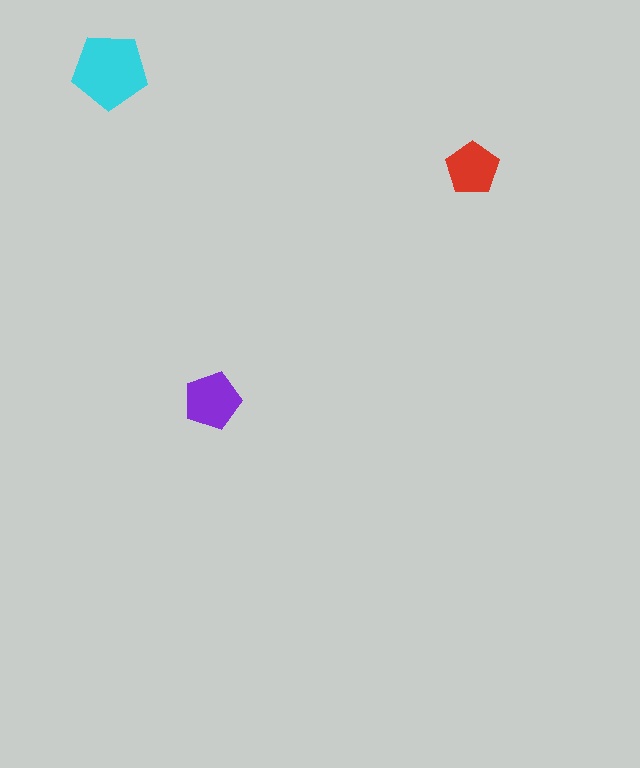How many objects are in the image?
There are 3 objects in the image.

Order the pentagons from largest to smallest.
the cyan one, the purple one, the red one.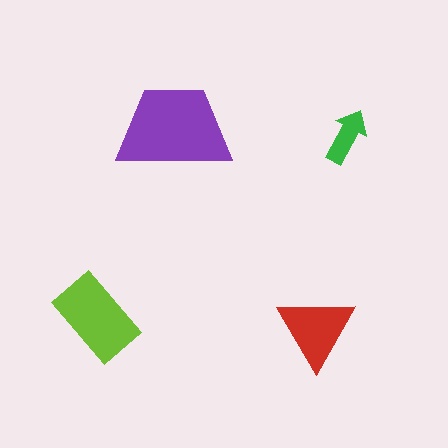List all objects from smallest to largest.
The green arrow, the red triangle, the lime rectangle, the purple trapezoid.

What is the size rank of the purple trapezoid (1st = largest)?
1st.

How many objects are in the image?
There are 4 objects in the image.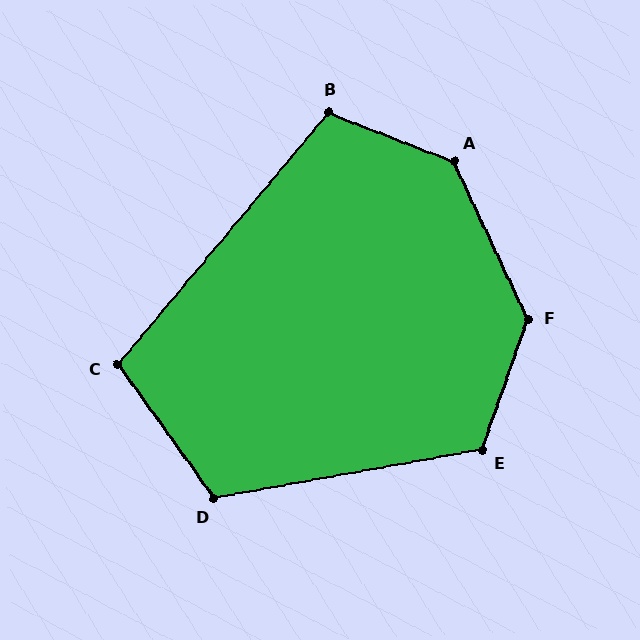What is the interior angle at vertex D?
Approximately 116 degrees (obtuse).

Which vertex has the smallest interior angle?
C, at approximately 104 degrees.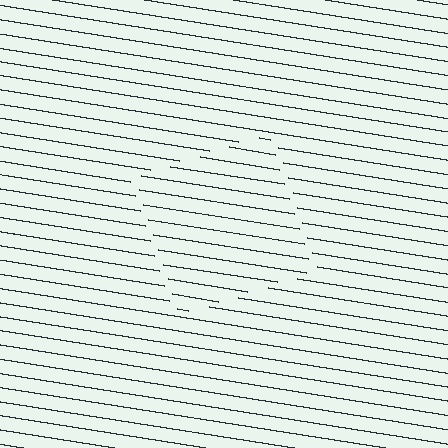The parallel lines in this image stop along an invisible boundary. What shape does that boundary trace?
An illusory square. The interior of the shape contains the same grating, shifted by half a period — the contour is defined by the phase discontinuity where line-ends from the inner and outer gratings abut.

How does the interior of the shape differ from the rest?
The interior of the shape contains the same grating, shifted by half a period — the contour is defined by the phase discontinuity where line-ends from the inner and outer gratings abut.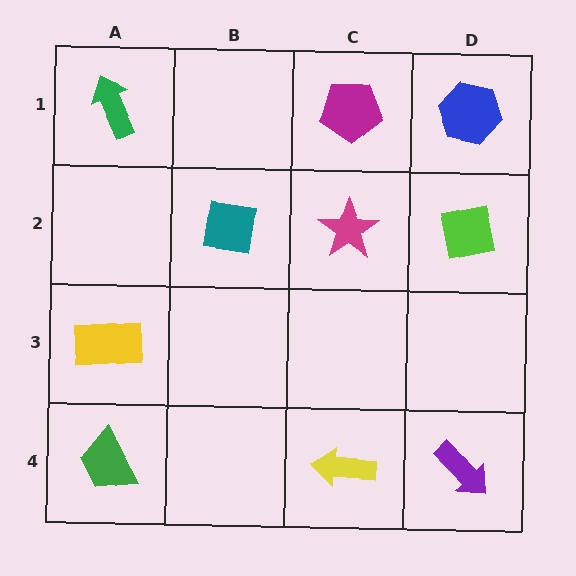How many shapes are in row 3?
1 shape.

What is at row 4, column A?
A green trapezoid.